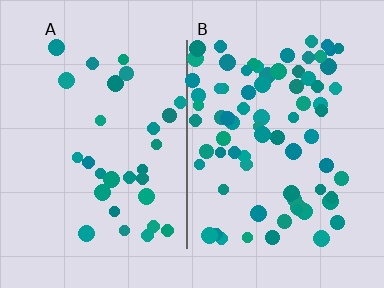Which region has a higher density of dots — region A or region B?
B (the right).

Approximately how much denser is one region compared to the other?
Approximately 2.5× — region B over region A.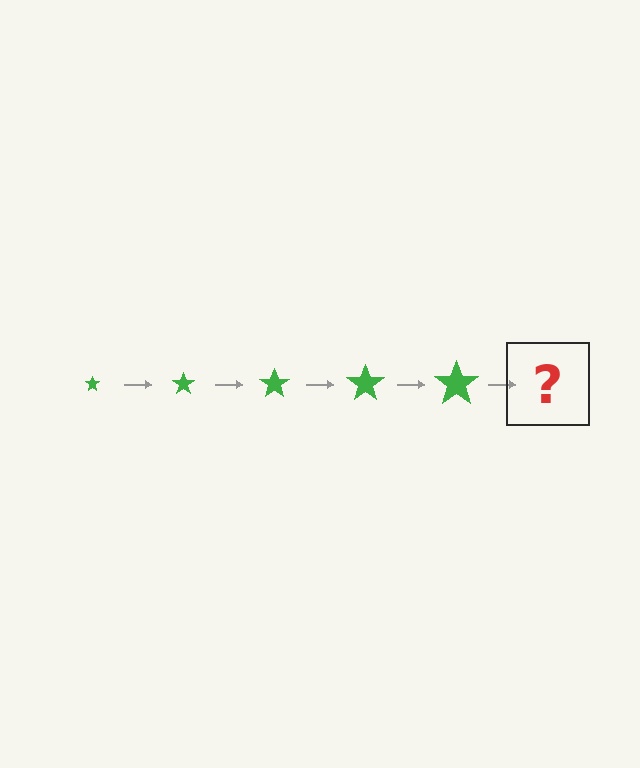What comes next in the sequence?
The next element should be a green star, larger than the previous one.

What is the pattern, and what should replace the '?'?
The pattern is that the star gets progressively larger each step. The '?' should be a green star, larger than the previous one.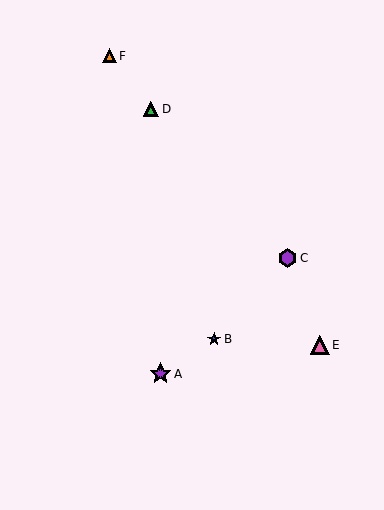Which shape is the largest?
The purple star (labeled A) is the largest.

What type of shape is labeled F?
Shape F is an orange triangle.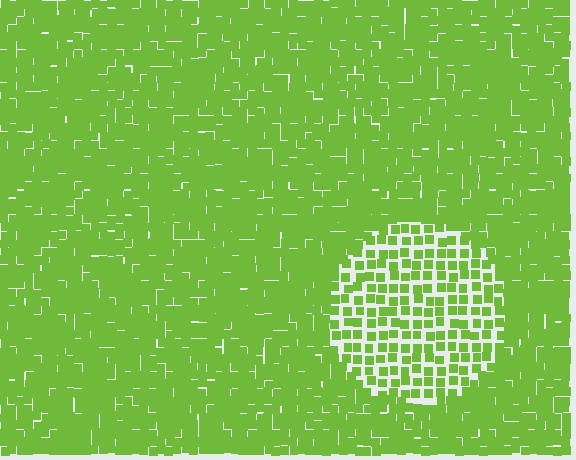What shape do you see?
I see a circle.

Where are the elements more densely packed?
The elements are more densely packed outside the circle boundary.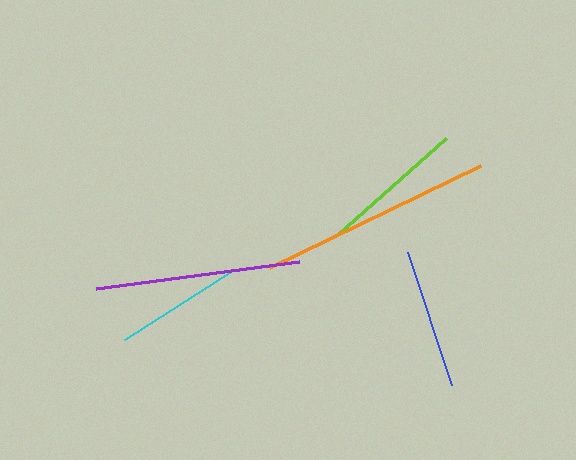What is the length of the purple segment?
The purple segment is approximately 205 pixels long.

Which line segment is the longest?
The orange line is the longest at approximately 234 pixels.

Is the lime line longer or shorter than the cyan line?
The lime line is longer than the cyan line.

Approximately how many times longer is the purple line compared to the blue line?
The purple line is approximately 1.5 times the length of the blue line.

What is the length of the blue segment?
The blue segment is approximately 141 pixels long.